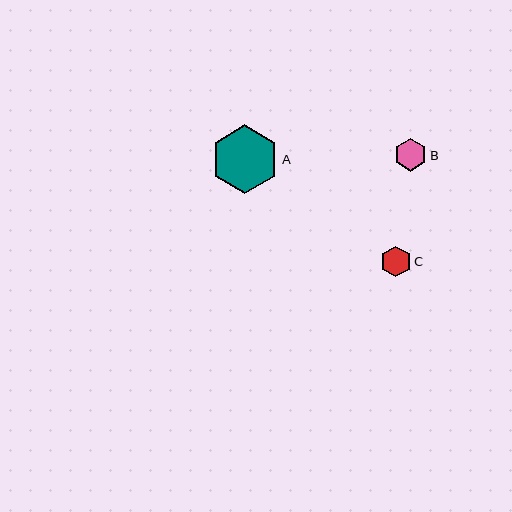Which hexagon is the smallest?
Hexagon C is the smallest with a size of approximately 31 pixels.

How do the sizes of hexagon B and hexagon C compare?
Hexagon B and hexagon C are approximately the same size.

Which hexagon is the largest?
Hexagon A is the largest with a size of approximately 68 pixels.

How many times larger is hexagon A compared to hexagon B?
Hexagon A is approximately 2.1 times the size of hexagon B.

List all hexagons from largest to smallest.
From largest to smallest: A, B, C.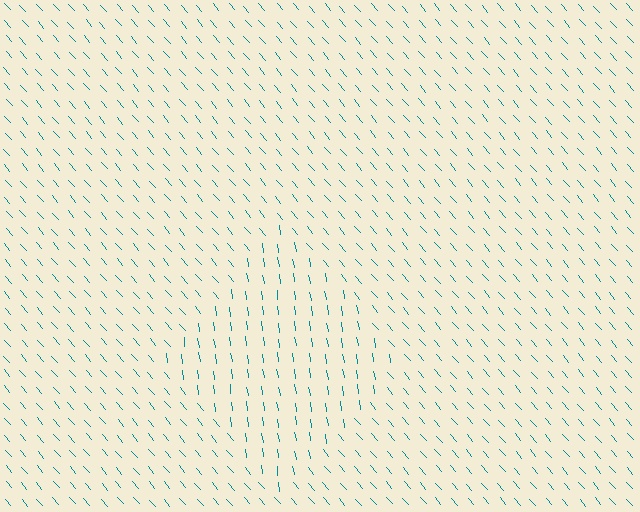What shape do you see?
I see a diamond.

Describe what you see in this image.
The image is filled with small teal line segments. A diamond region in the image has lines oriented differently from the surrounding lines, creating a visible texture boundary.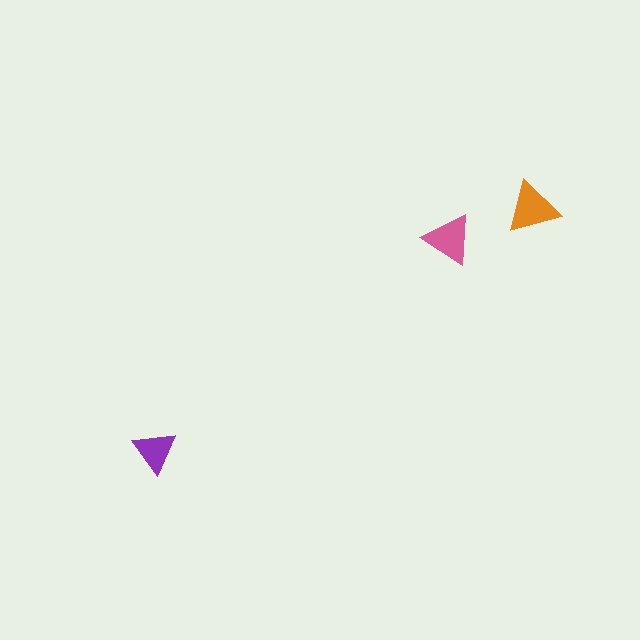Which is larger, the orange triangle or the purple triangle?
The orange one.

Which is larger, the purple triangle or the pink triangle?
The pink one.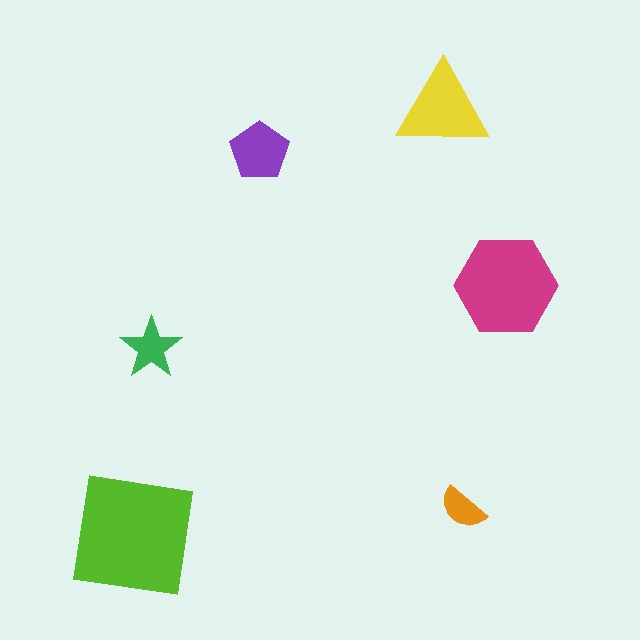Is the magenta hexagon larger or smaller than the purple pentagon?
Larger.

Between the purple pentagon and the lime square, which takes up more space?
The lime square.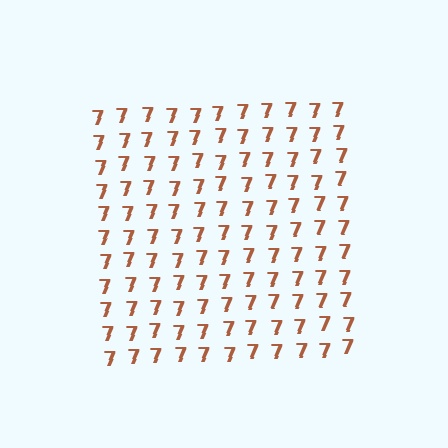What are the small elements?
The small elements are digit 7's.